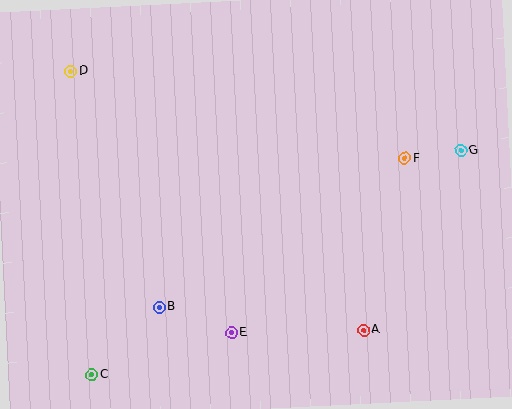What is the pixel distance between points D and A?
The distance between D and A is 391 pixels.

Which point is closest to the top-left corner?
Point D is closest to the top-left corner.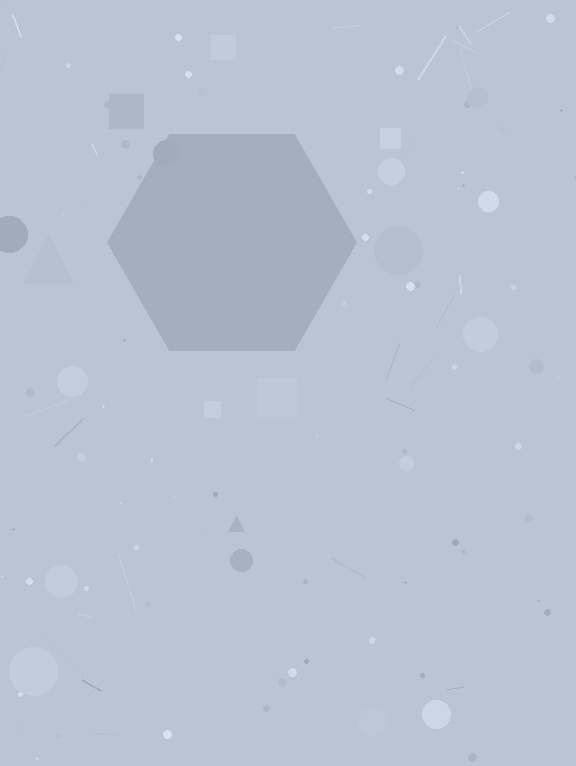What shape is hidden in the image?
A hexagon is hidden in the image.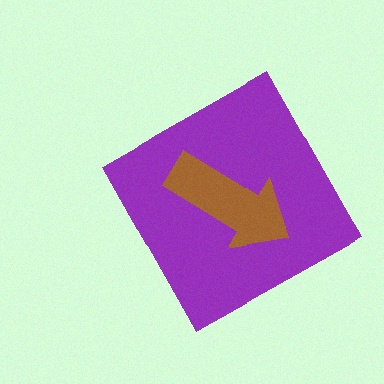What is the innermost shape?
The brown arrow.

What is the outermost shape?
The purple diamond.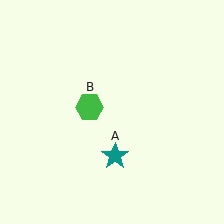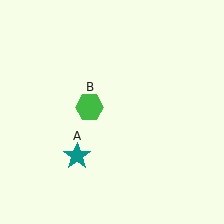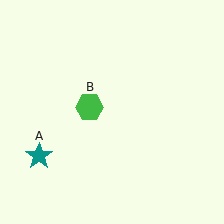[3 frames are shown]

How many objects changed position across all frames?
1 object changed position: teal star (object A).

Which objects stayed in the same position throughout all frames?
Green hexagon (object B) remained stationary.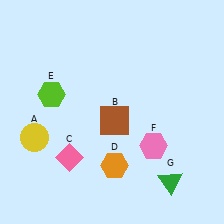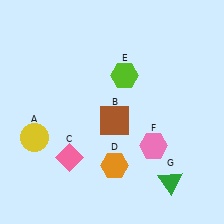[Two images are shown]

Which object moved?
The lime hexagon (E) moved right.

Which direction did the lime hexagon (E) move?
The lime hexagon (E) moved right.